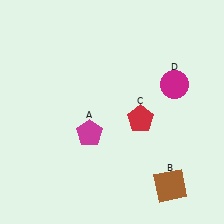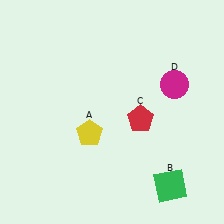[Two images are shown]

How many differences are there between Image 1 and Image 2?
There are 2 differences between the two images.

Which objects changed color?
A changed from magenta to yellow. B changed from brown to green.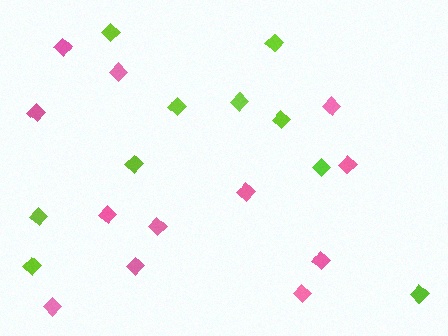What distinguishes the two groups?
There are 2 groups: one group of pink diamonds (12) and one group of lime diamonds (10).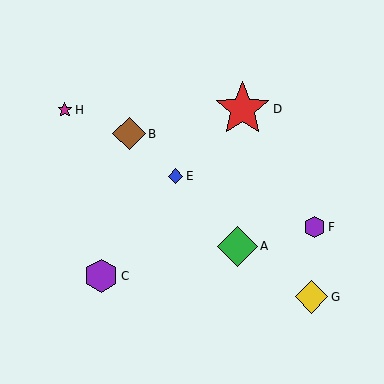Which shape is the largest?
The red star (labeled D) is the largest.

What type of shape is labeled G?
Shape G is a yellow diamond.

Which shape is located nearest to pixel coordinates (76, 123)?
The magenta star (labeled H) at (65, 110) is nearest to that location.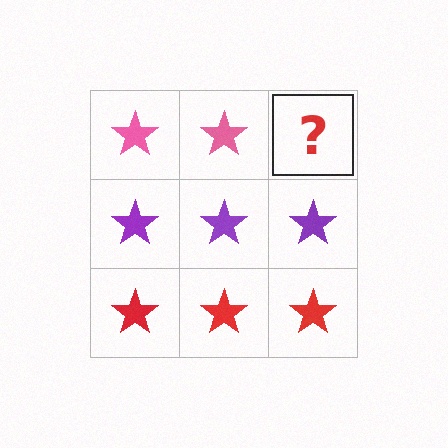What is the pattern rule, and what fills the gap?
The rule is that each row has a consistent color. The gap should be filled with a pink star.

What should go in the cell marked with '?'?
The missing cell should contain a pink star.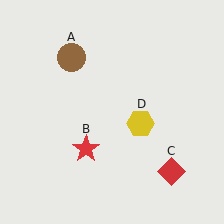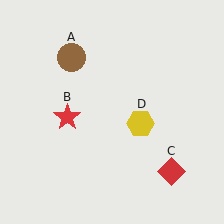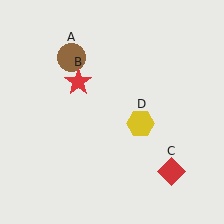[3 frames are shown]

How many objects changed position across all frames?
1 object changed position: red star (object B).